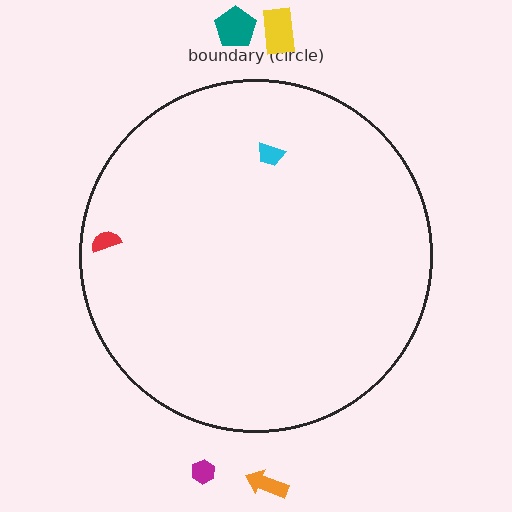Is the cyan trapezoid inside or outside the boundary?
Inside.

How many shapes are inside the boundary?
2 inside, 4 outside.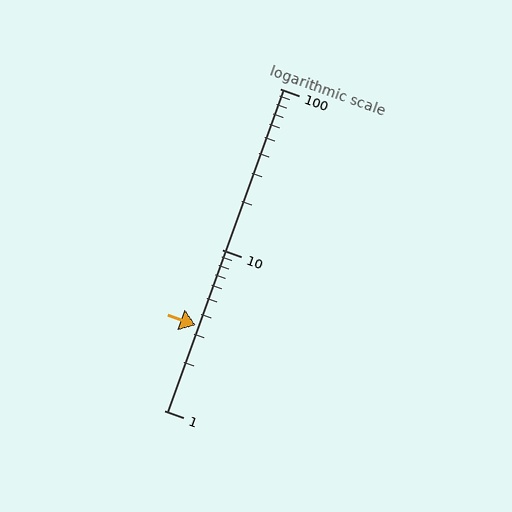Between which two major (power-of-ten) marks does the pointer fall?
The pointer is between 1 and 10.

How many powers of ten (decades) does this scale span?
The scale spans 2 decades, from 1 to 100.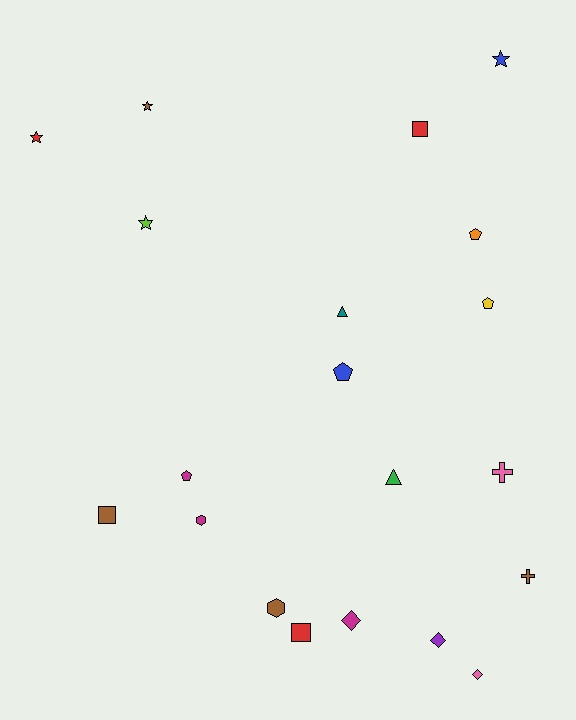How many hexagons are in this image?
There are 2 hexagons.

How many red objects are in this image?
There are 3 red objects.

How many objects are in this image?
There are 20 objects.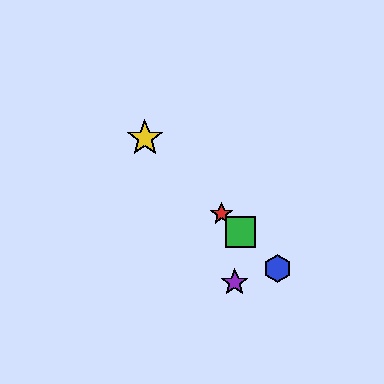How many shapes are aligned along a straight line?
4 shapes (the red star, the blue hexagon, the green square, the yellow star) are aligned along a straight line.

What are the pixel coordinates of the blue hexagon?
The blue hexagon is at (278, 269).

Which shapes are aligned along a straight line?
The red star, the blue hexagon, the green square, the yellow star are aligned along a straight line.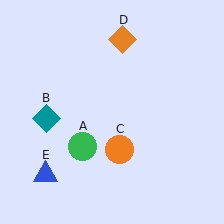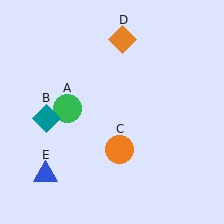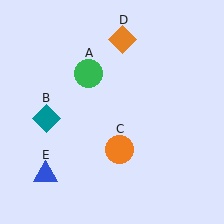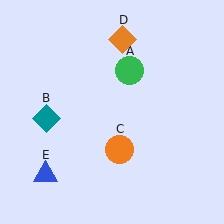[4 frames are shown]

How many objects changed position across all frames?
1 object changed position: green circle (object A).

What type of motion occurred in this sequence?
The green circle (object A) rotated clockwise around the center of the scene.